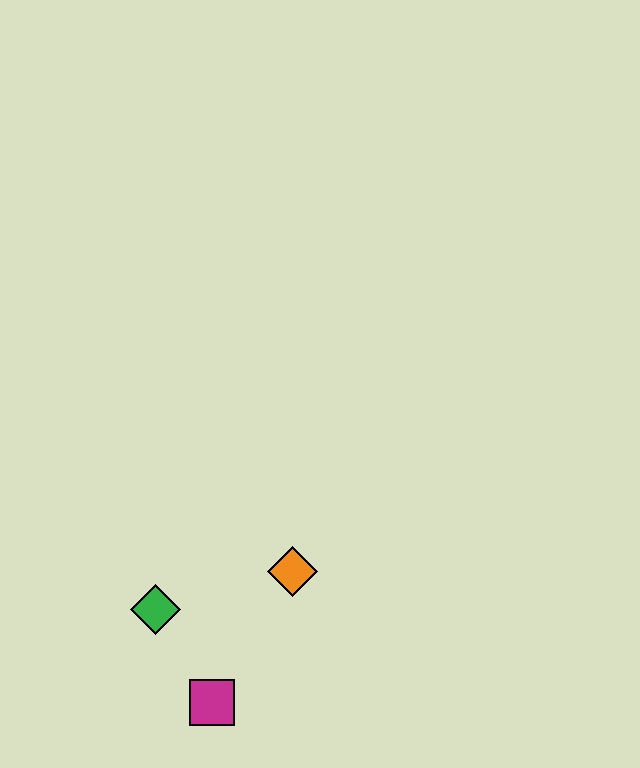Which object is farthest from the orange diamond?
The magenta square is farthest from the orange diamond.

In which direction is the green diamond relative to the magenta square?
The green diamond is above the magenta square.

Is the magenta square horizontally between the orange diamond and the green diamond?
Yes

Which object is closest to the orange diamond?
The green diamond is closest to the orange diamond.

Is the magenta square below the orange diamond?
Yes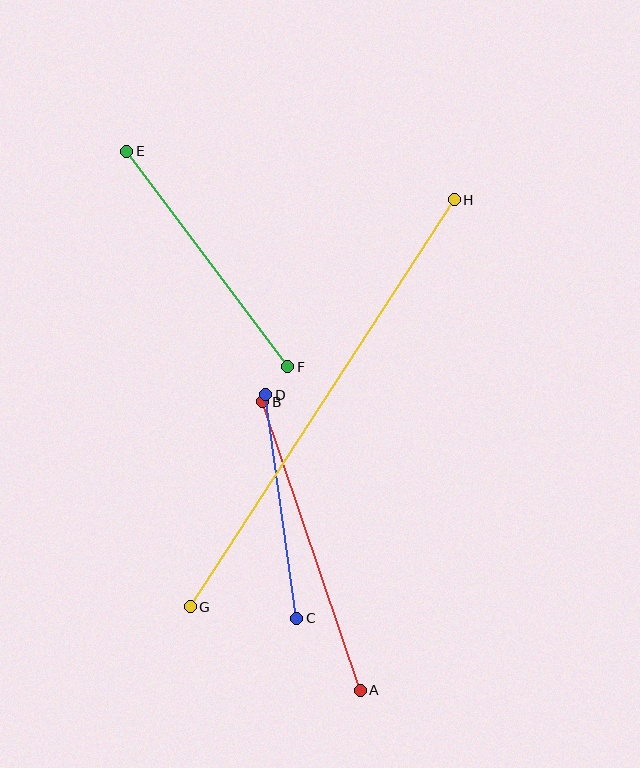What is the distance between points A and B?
The distance is approximately 304 pixels.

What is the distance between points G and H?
The distance is approximately 485 pixels.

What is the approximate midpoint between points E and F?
The midpoint is at approximately (207, 259) pixels.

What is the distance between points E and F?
The distance is approximately 269 pixels.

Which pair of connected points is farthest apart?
Points G and H are farthest apart.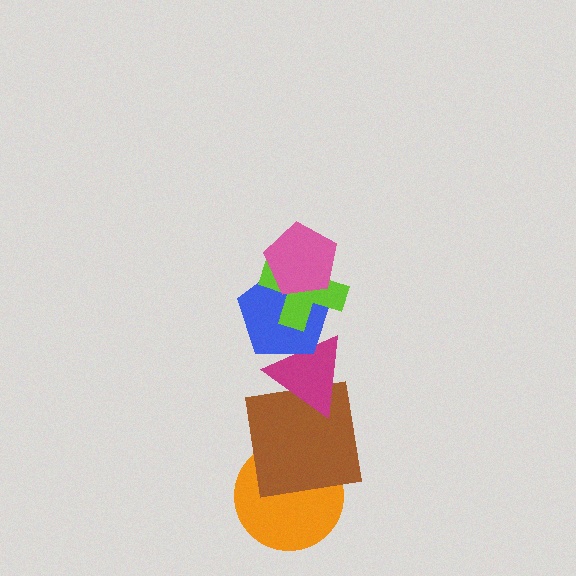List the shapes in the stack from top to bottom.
From top to bottom: the pink pentagon, the lime cross, the blue pentagon, the magenta triangle, the brown square, the orange circle.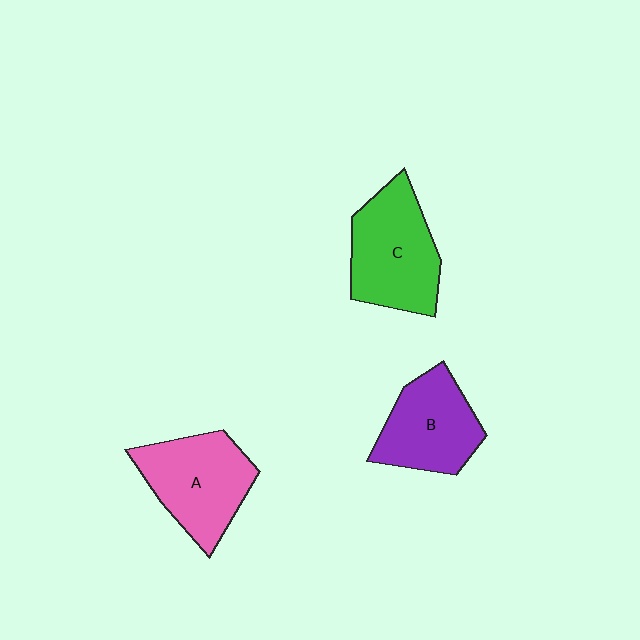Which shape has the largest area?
Shape C (green).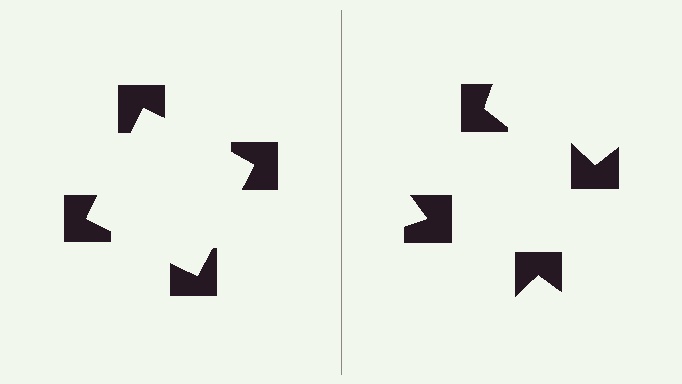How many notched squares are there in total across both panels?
8 — 4 on each side.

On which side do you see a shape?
An illusory square appears on the left side. On the right side the wedge cuts are rotated, so no coherent shape forms.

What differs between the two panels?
The notched squares are positioned identically on both sides; only the wedge orientations differ. On the left they align to a square; on the right they are misaligned.